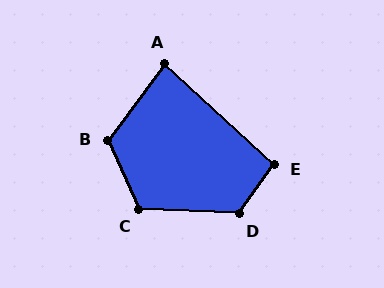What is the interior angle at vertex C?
Approximately 117 degrees (obtuse).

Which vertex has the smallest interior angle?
A, at approximately 84 degrees.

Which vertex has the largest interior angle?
D, at approximately 123 degrees.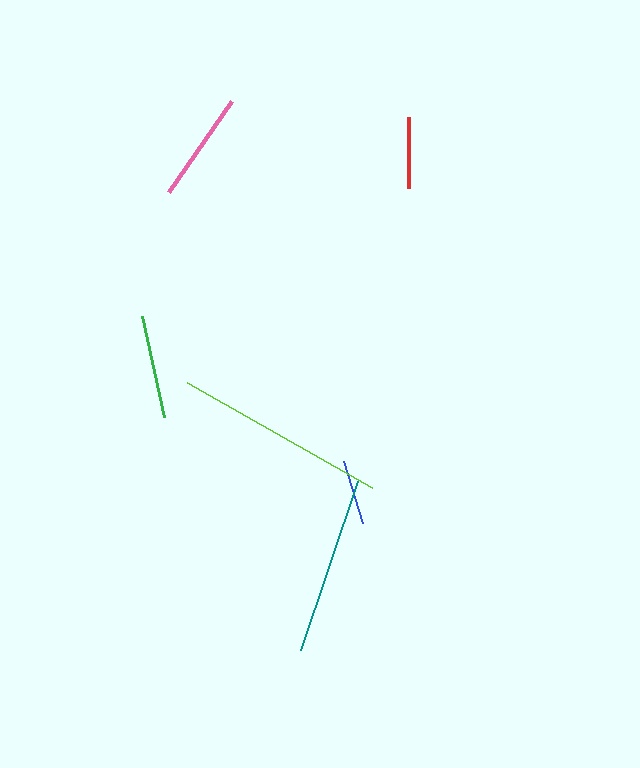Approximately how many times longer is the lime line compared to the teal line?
The lime line is approximately 1.2 times the length of the teal line.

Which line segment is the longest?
The lime line is the longest at approximately 213 pixels.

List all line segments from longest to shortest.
From longest to shortest: lime, teal, pink, green, red, blue.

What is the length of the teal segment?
The teal segment is approximately 179 pixels long.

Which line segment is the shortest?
The blue line is the shortest at approximately 65 pixels.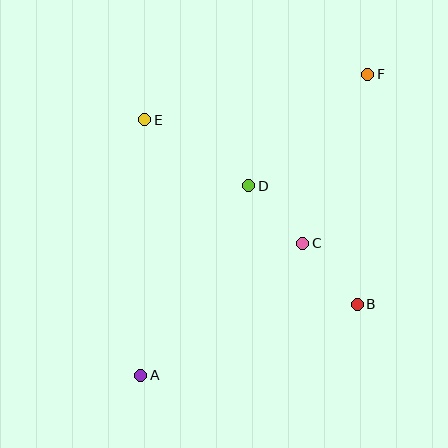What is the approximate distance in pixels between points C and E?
The distance between C and E is approximately 201 pixels.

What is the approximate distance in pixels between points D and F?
The distance between D and F is approximately 163 pixels.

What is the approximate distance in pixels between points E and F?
The distance between E and F is approximately 228 pixels.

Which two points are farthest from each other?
Points A and F are farthest from each other.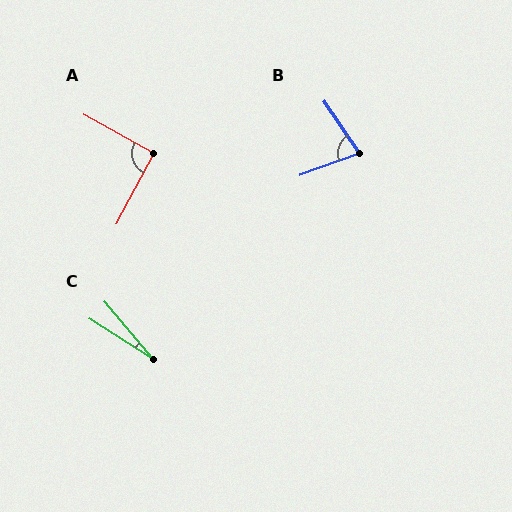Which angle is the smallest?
C, at approximately 18 degrees.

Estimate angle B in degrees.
Approximately 76 degrees.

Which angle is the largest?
A, at approximately 91 degrees.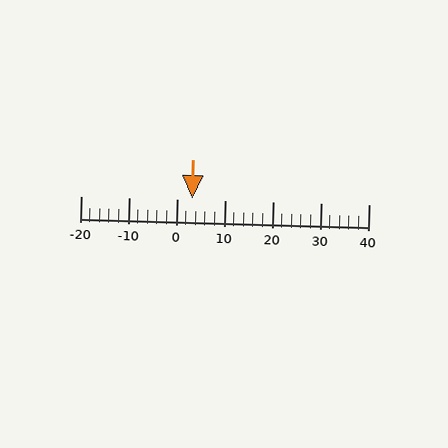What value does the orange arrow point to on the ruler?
The orange arrow points to approximately 3.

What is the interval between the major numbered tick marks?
The major tick marks are spaced 10 units apart.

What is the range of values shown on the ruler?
The ruler shows values from -20 to 40.